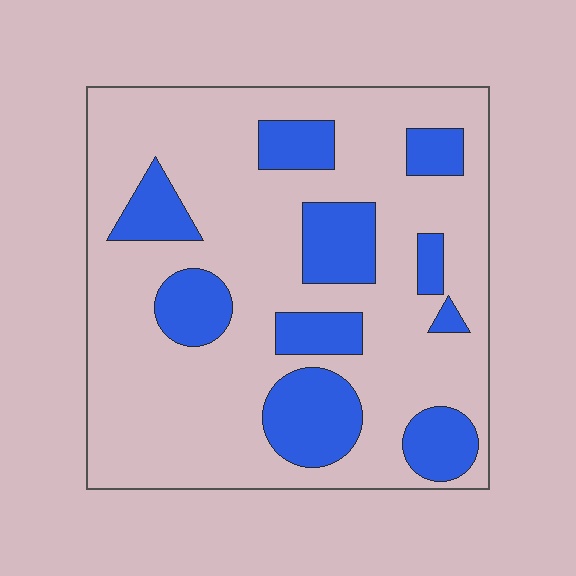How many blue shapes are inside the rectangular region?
10.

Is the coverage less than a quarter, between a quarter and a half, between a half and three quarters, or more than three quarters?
Less than a quarter.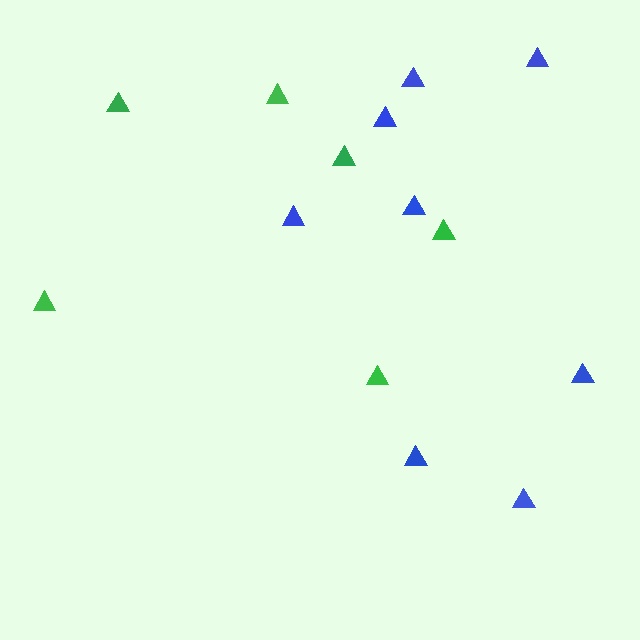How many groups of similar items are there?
There are 2 groups: one group of blue triangles (8) and one group of green triangles (6).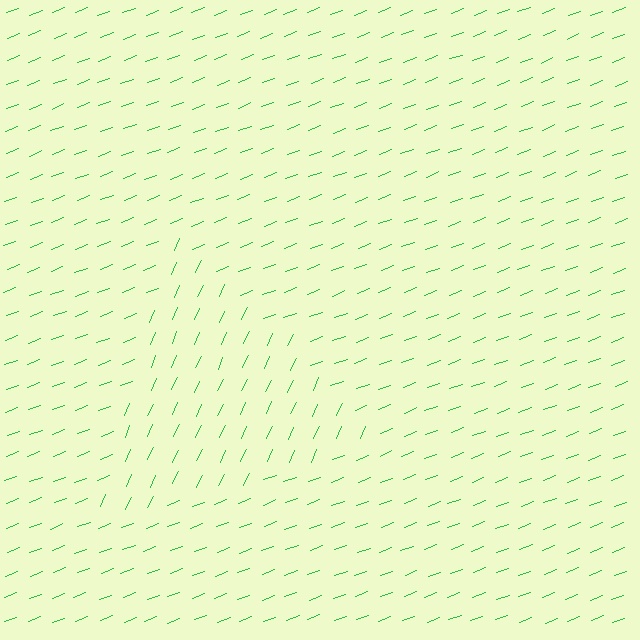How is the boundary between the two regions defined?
The boundary is defined purely by a change in line orientation (approximately 45 degrees difference). All lines are the same color and thickness.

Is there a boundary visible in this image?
Yes, there is a texture boundary formed by a change in line orientation.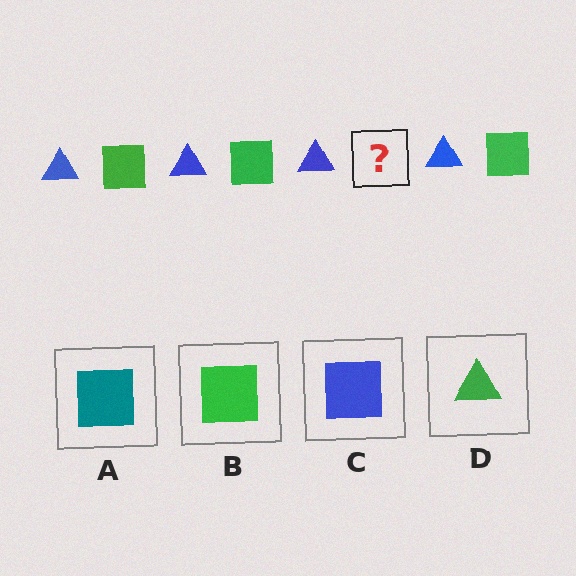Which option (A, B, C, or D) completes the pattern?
B.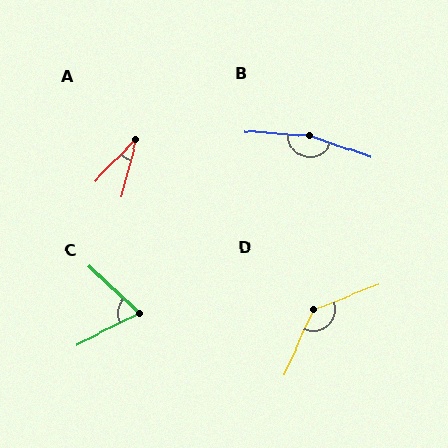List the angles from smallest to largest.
A (30°), C (70°), D (135°), B (165°).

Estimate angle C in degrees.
Approximately 70 degrees.